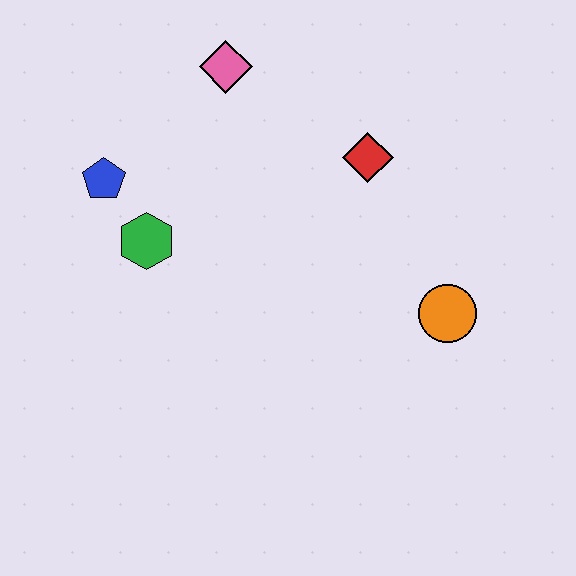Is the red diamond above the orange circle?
Yes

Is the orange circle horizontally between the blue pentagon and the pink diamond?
No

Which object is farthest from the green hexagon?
The orange circle is farthest from the green hexagon.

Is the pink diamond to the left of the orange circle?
Yes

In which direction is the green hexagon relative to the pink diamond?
The green hexagon is below the pink diamond.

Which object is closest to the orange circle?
The red diamond is closest to the orange circle.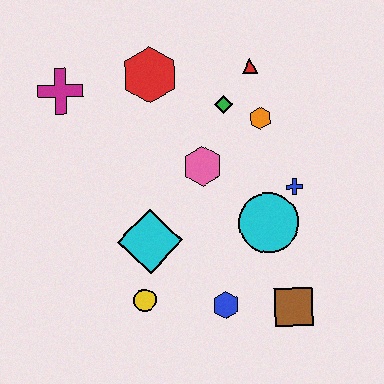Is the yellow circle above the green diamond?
No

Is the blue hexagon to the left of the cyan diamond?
No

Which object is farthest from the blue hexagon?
The magenta cross is farthest from the blue hexagon.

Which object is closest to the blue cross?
The cyan circle is closest to the blue cross.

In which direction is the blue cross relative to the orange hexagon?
The blue cross is below the orange hexagon.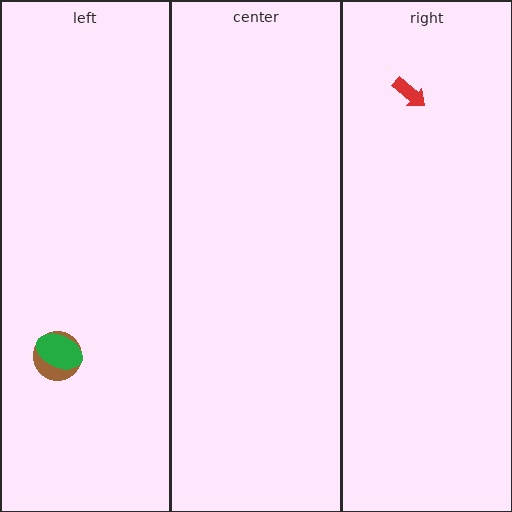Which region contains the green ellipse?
The left region.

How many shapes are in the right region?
1.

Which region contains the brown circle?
The left region.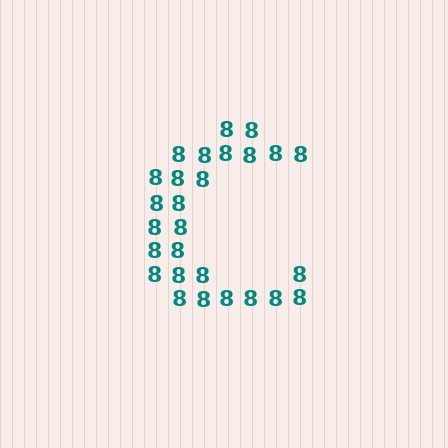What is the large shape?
The large shape is the letter C.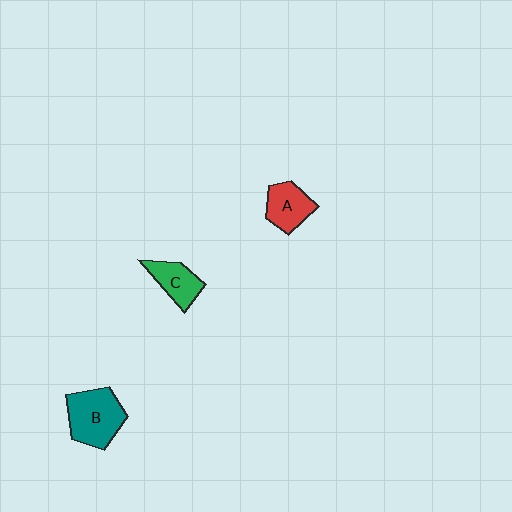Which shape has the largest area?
Shape B (teal).